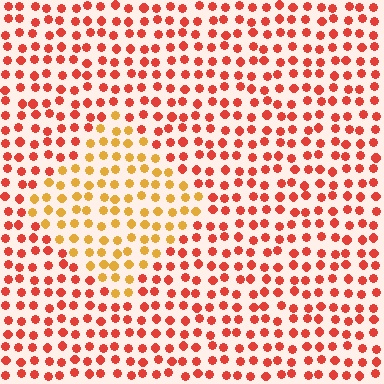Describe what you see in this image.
The image is filled with small red elements in a uniform arrangement. A diamond-shaped region is visible where the elements are tinted to a slightly different hue, forming a subtle color boundary.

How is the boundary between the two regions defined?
The boundary is defined purely by a slight shift in hue (about 38 degrees). Spacing, size, and orientation are identical on both sides.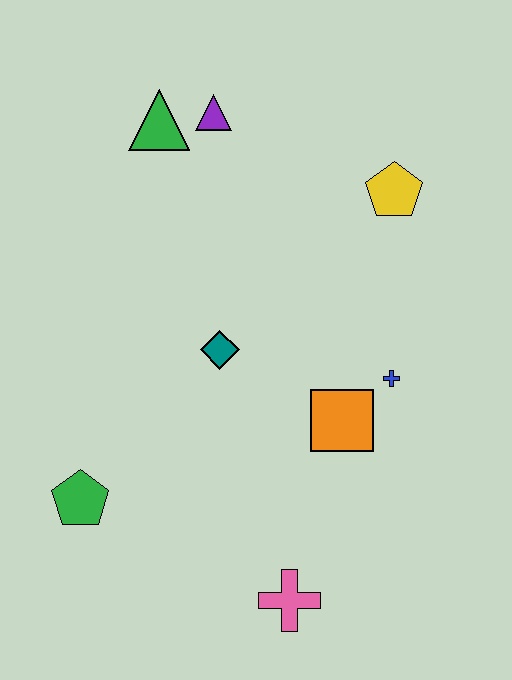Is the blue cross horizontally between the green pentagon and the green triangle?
No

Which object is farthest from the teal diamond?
The pink cross is farthest from the teal diamond.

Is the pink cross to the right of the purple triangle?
Yes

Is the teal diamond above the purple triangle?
No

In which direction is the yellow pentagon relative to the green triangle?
The yellow pentagon is to the right of the green triangle.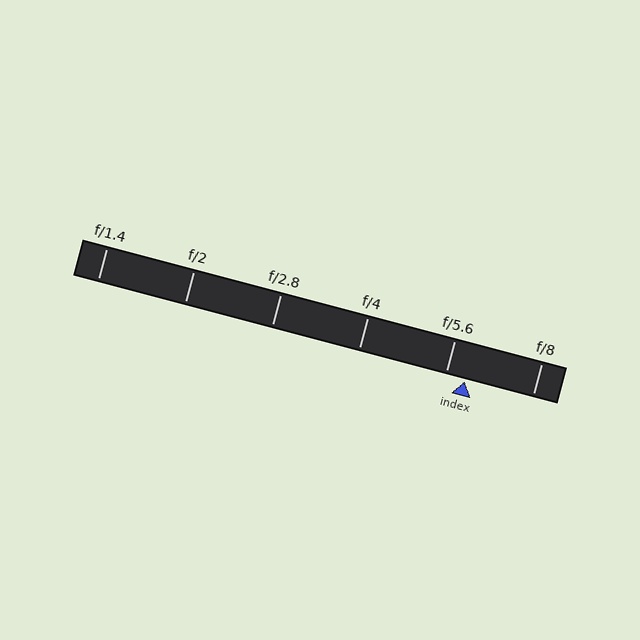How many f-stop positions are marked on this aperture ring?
There are 6 f-stop positions marked.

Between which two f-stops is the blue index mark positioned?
The index mark is between f/5.6 and f/8.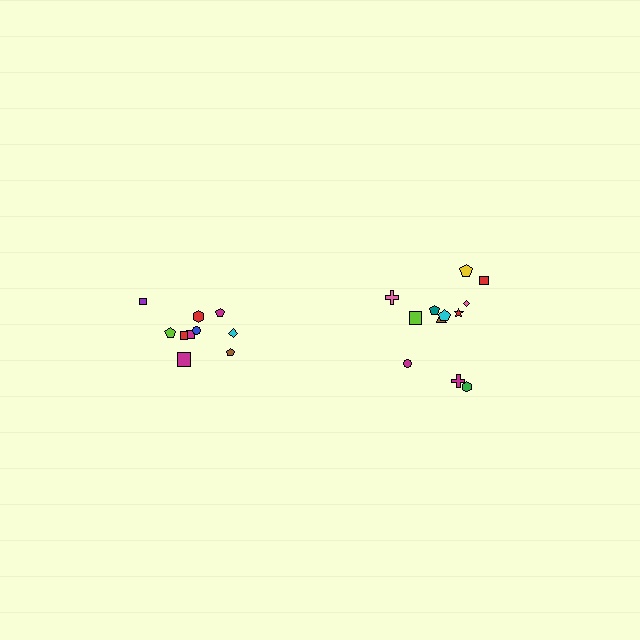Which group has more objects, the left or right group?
The right group.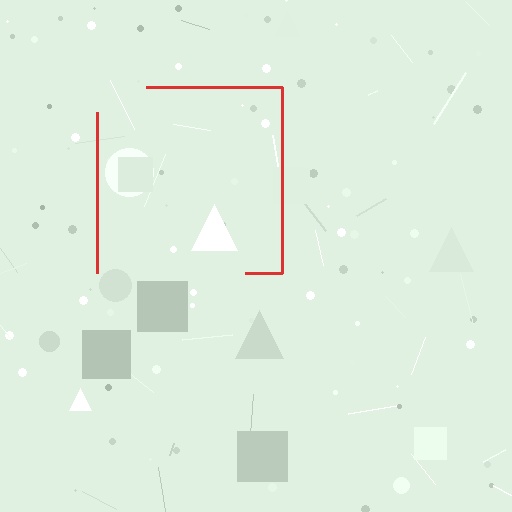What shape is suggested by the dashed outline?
The dashed outline suggests a square.